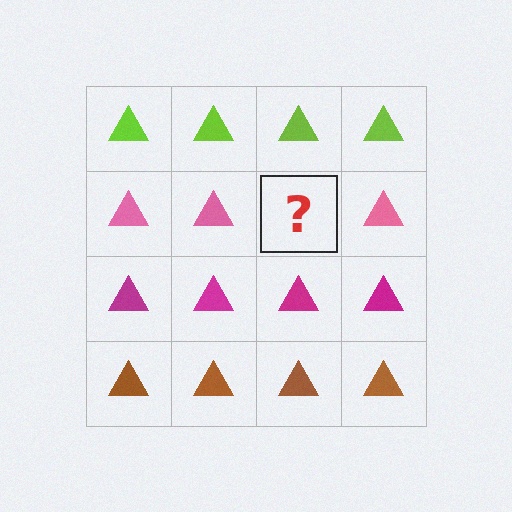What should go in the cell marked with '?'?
The missing cell should contain a pink triangle.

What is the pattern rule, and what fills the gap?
The rule is that each row has a consistent color. The gap should be filled with a pink triangle.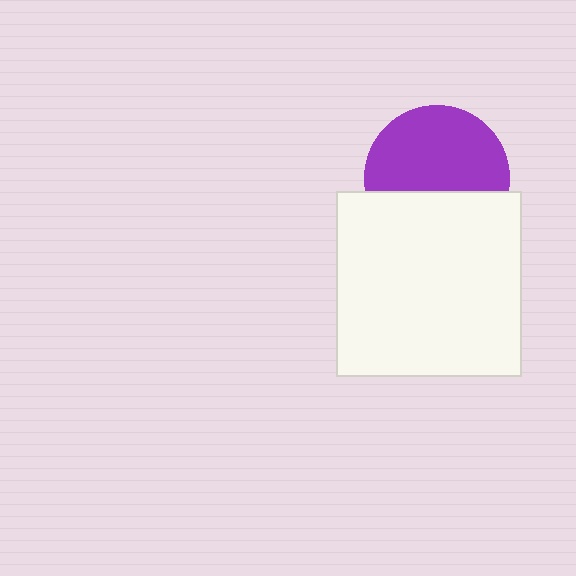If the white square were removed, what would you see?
You would see the complete purple circle.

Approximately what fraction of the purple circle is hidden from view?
Roughly 39% of the purple circle is hidden behind the white square.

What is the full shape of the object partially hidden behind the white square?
The partially hidden object is a purple circle.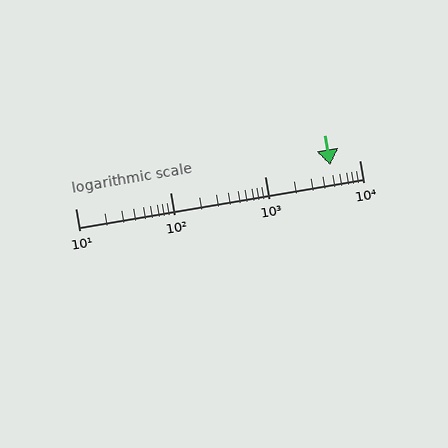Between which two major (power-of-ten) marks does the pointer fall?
The pointer is between 1000 and 10000.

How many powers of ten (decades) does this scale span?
The scale spans 3 decades, from 10 to 10000.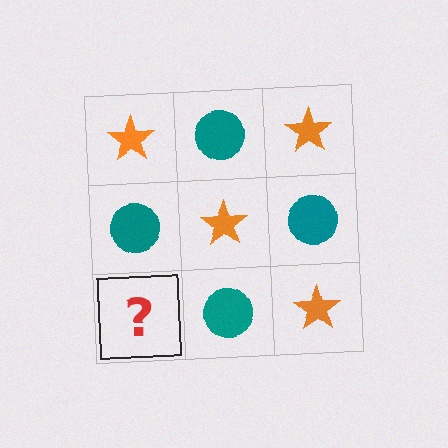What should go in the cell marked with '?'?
The missing cell should contain an orange star.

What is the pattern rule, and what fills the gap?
The rule is that it alternates orange star and teal circle in a checkerboard pattern. The gap should be filled with an orange star.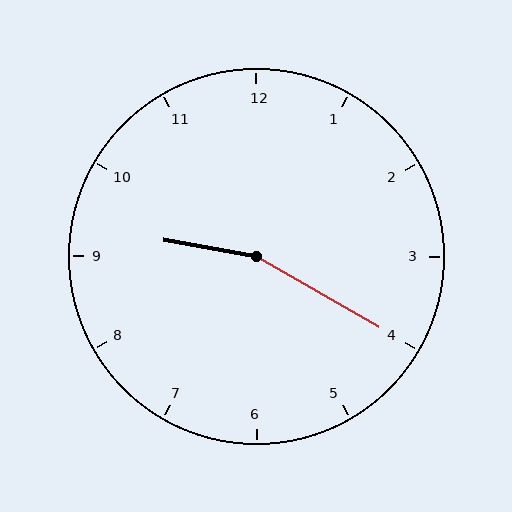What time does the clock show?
9:20.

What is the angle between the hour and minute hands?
Approximately 160 degrees.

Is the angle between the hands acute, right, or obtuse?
It is obtuse.